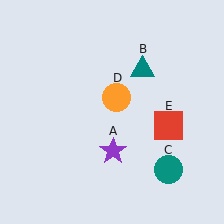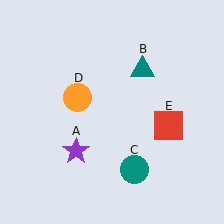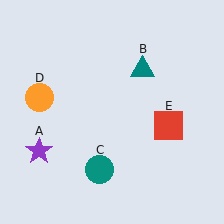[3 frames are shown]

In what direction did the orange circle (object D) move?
The orange circle (object D) moved left.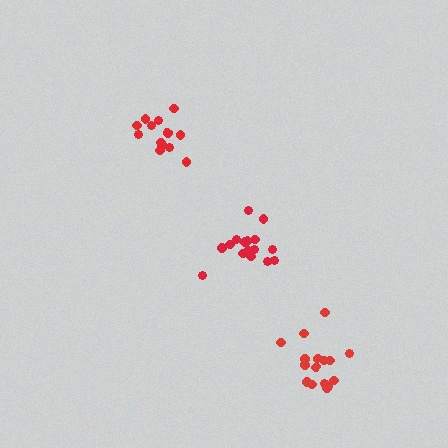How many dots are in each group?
Group 1: 16 dots, Group 2: 13 dots, Group 3: 16 dots (45 total).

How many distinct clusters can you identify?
There are 3 distinct clusters.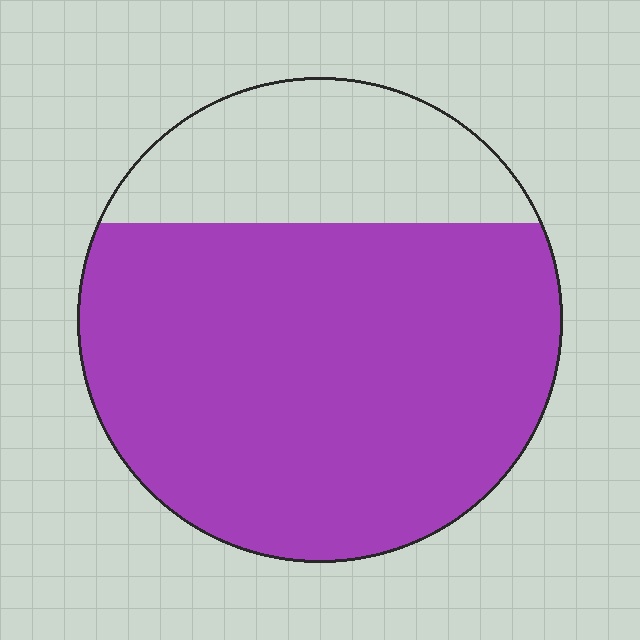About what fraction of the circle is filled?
About three quarters (3/4).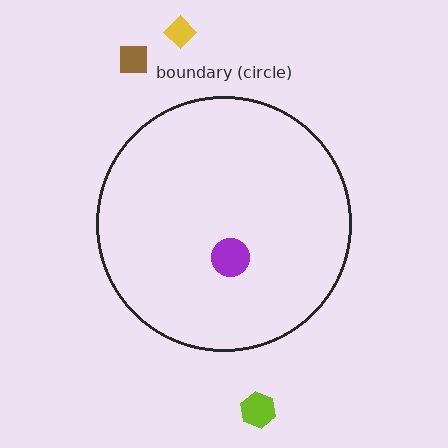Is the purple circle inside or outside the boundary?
Inside.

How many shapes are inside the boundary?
1 inside, 3 outside.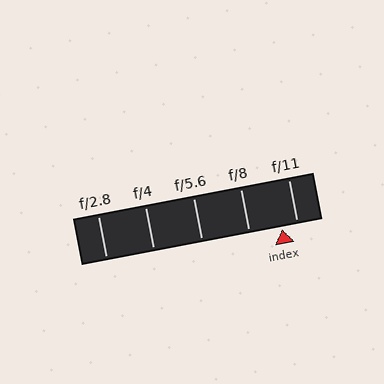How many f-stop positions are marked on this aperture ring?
There are 5 f-stop positions marked.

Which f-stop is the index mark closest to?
The index mark is closest to f/11.